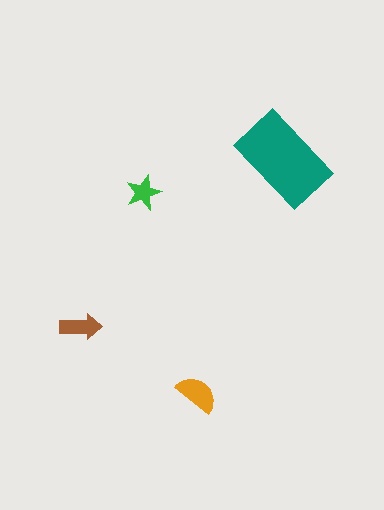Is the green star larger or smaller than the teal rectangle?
Smaller.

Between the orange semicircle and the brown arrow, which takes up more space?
The orange semicircle.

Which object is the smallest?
The green star.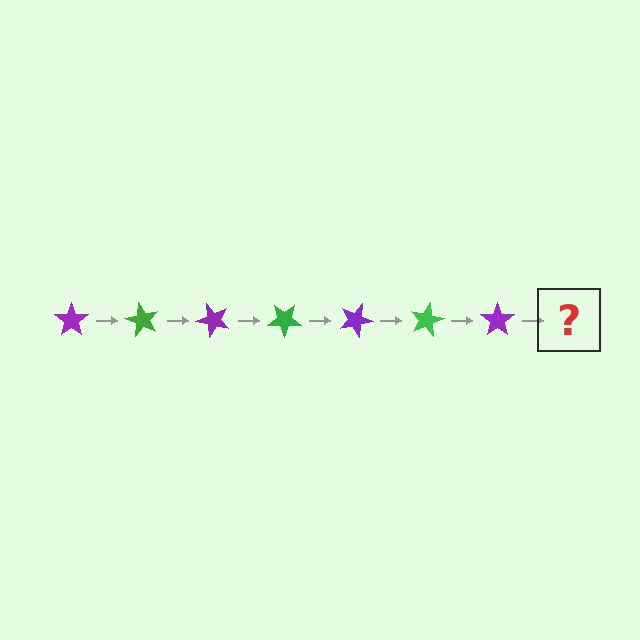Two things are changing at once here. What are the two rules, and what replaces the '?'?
The two rules are that it rotates 60 degrees each step and the color cycles through purple and green. The '?' should be a green star, rotated 420 degrees from the start.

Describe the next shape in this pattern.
It should be a green star, rotated 420 degrees from the start.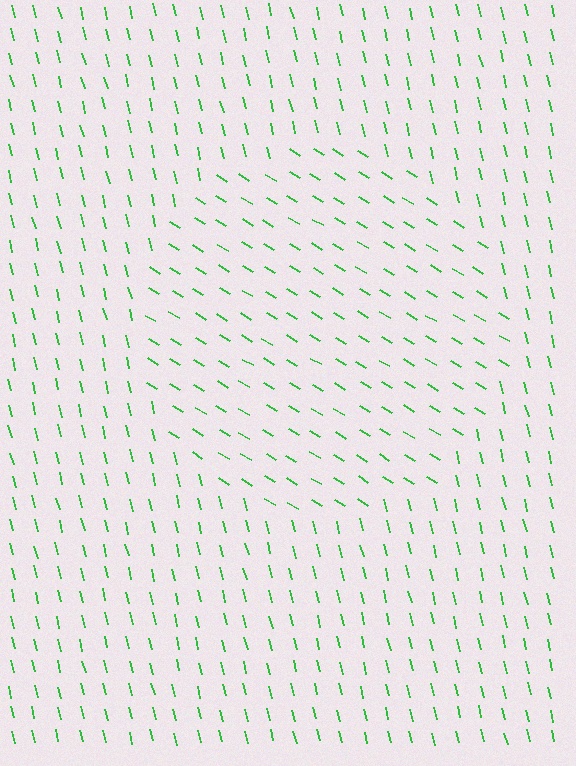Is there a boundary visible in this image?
Yes, there is a texture boundary formed by a change in line orientation.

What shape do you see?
I see a circle.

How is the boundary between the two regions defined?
The boundary is defined purely by a change in line orientation (approximately 45 degrees difference). All lines are the same color and thickness.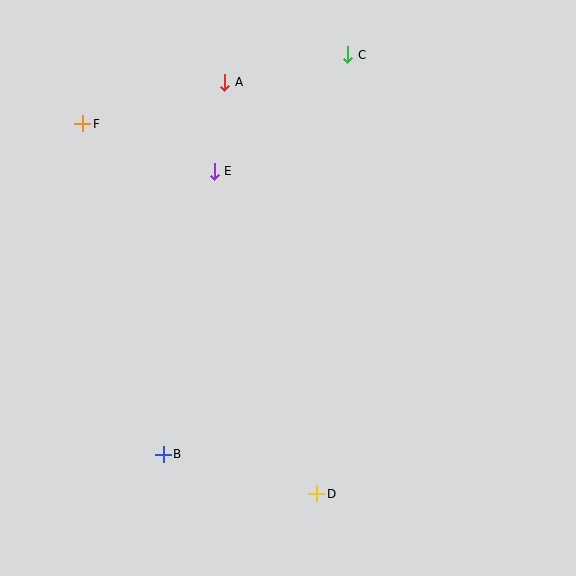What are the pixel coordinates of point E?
Point E is at (214, 171).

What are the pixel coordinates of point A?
Point A is at (225, 82).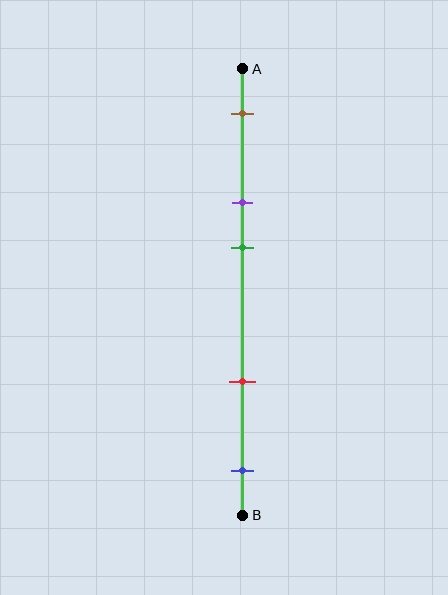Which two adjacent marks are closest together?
The purple and green marks are the closest adjacent pair.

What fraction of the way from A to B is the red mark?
The red mark is approximately 70% (0.7) of the way from A to B.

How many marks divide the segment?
There are 5 marks dividing the segment.